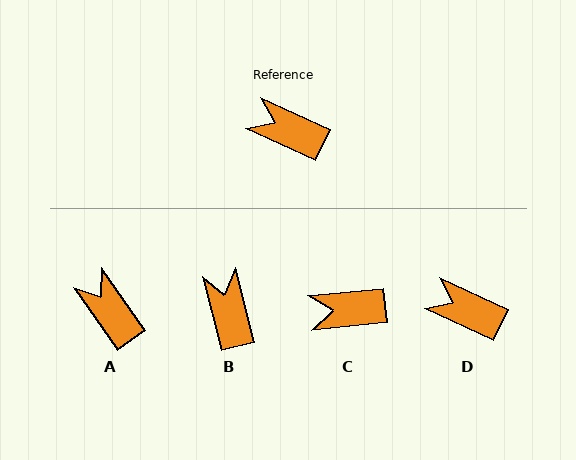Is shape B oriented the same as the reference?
No, it is off by about 51 degrees.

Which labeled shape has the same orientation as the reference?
D.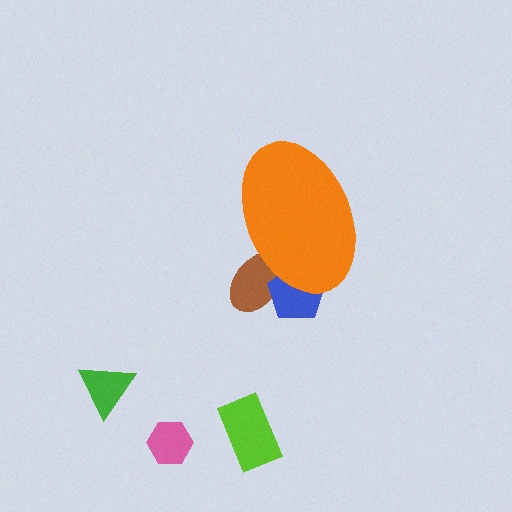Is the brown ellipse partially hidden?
Yes, the brown ellipse is partially hidden behind the orange ellipse.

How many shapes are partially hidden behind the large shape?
2 shapes are partially hidden.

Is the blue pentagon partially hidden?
Yes, the blue pentagon is partially hidden behind the orange ellipse.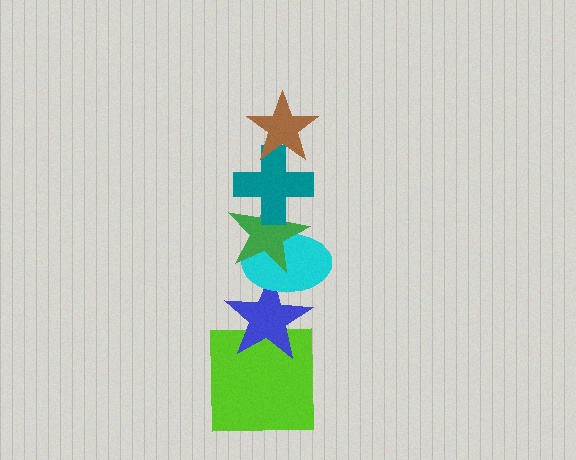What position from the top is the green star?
The green star is 3rd from the top.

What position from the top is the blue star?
The blue star is 5th from the top.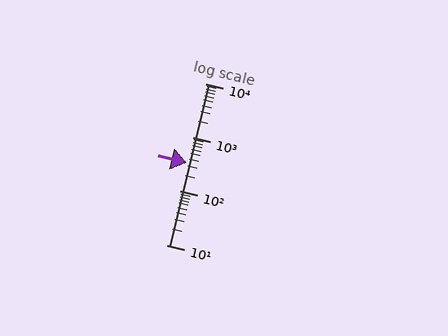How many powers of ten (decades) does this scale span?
The scale spans 3 decades, from 10 to 10000.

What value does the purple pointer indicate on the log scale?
The pointer indicates approximately 330.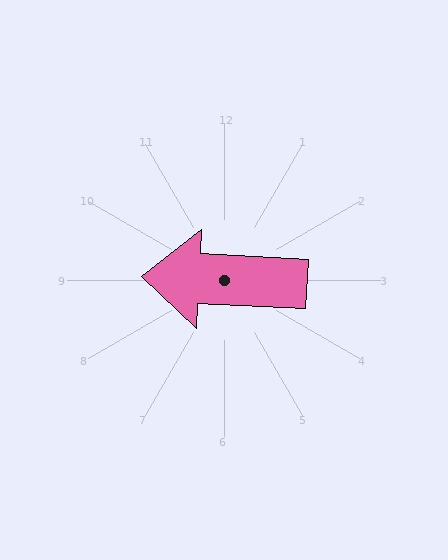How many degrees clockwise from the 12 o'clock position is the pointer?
Approximately 273 degrees.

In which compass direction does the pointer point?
West.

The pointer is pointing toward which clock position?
Roughly 9 o'clock.